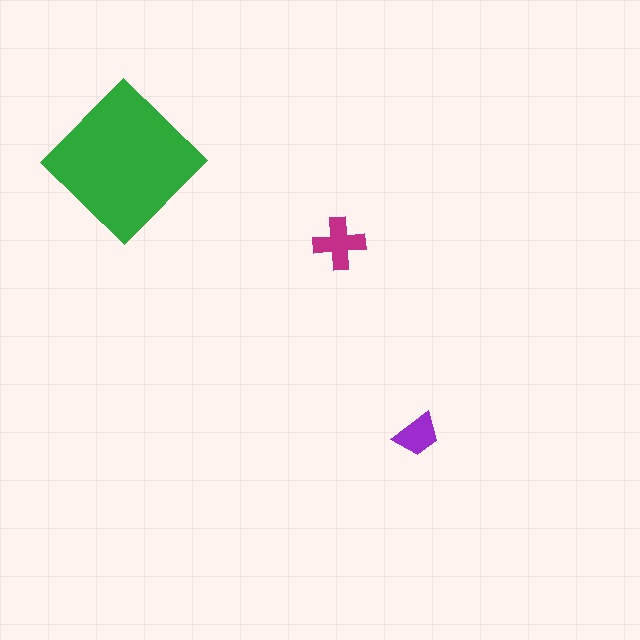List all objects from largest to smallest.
The green diamond, the magenta cross, the purple trapezoid.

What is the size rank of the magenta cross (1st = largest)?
2nd.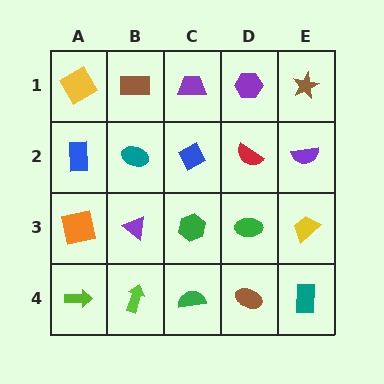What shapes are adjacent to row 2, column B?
A brown rectangle (row 1, column B), a purple triangle (row 3, column B), a blue rectangle (row 2, column A), a blue diamond (row 2, column C).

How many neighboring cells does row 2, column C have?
4.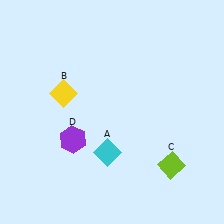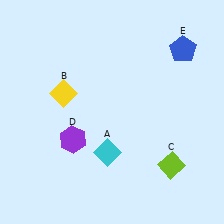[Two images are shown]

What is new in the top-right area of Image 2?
A blue pentagon (E) was added in the top-right area of Image 2.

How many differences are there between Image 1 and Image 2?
There is 1 difference between the two images.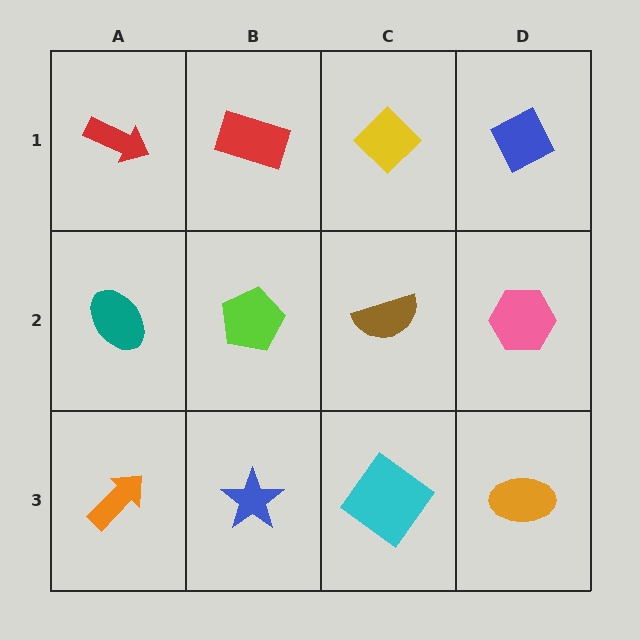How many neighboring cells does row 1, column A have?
2.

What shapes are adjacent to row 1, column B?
A lime pentagon (row 2, column B), a red arrow (row 1, column A), a yellow diamond (row 1, column C).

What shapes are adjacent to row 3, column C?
A brown semicircle (row 2, column C), a blue star (row 3, column B), an orange ellipse (row 3, column D).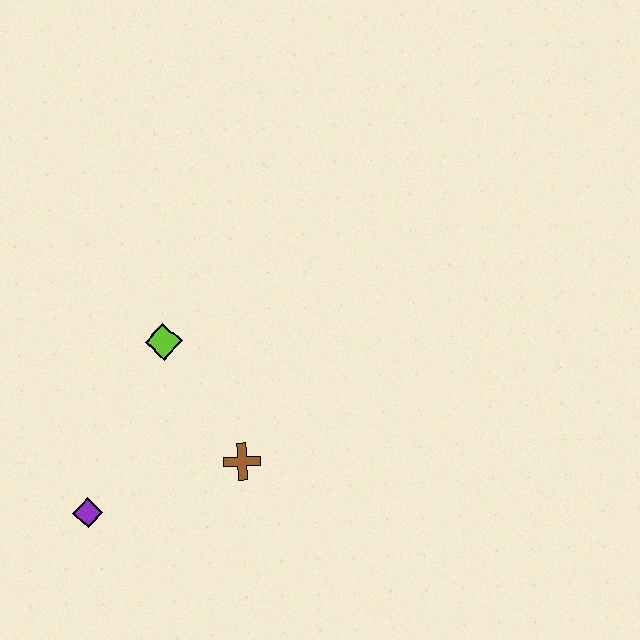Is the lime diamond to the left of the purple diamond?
No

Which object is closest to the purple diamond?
The brown cross is closest to the purple diamond.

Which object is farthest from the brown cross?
The purple diamond is farthest from the brown cross.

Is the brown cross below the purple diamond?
No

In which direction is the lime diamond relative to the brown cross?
The lime diamond is above the brown cross.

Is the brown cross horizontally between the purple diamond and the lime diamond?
No